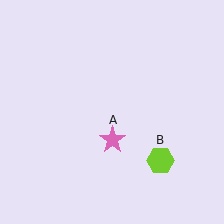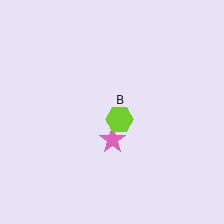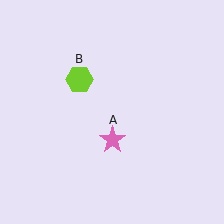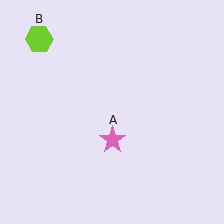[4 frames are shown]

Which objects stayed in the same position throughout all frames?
Pink star (object A) remained stationary.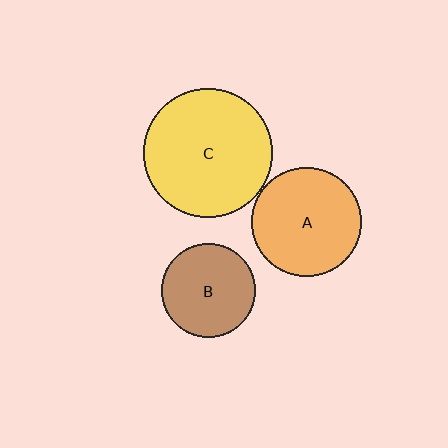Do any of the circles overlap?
No, none of the circles overlap.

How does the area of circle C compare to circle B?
Approximately 1.9 times.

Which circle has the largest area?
Circle C (yellow).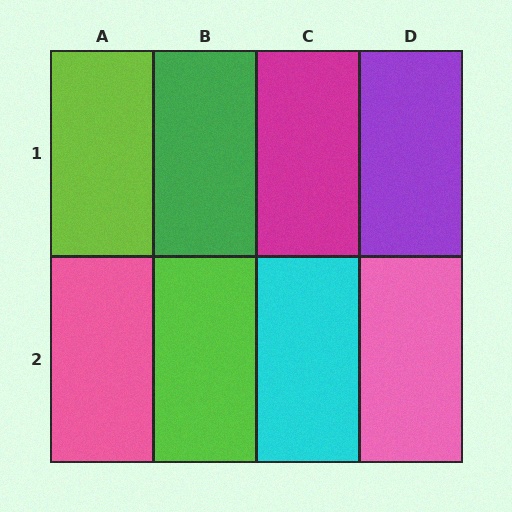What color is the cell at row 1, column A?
Lime.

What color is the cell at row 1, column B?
Green.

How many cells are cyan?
1 cell is cyan.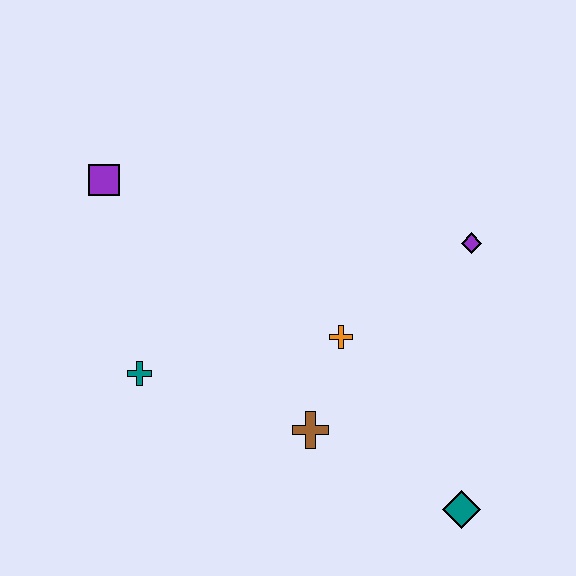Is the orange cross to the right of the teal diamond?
No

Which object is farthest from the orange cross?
The purple square is farthest from the orange cross.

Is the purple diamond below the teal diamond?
No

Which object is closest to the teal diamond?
The brown cross is closest to the teal diamond.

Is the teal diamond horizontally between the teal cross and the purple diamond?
Yes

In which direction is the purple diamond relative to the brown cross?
The purple diamond is above the brown cross.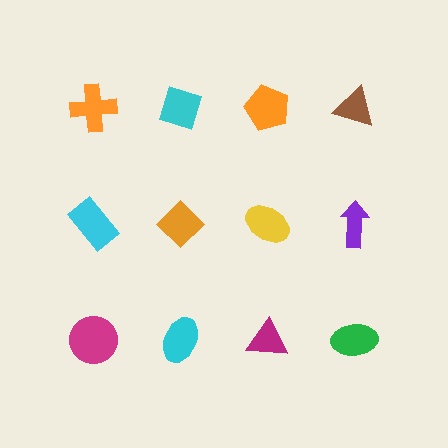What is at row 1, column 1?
An orange cross.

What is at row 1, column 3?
An orange pentagon.